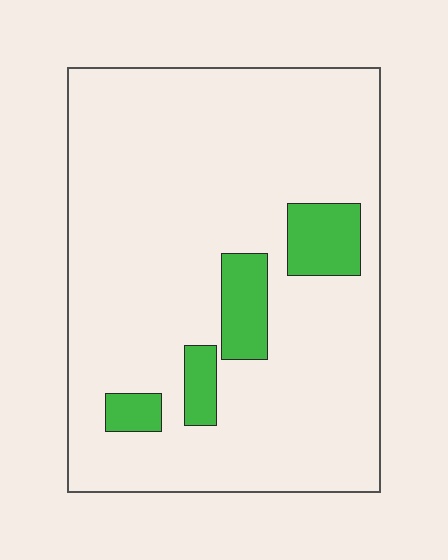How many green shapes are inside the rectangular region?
4.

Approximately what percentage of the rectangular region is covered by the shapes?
Approximately 10%.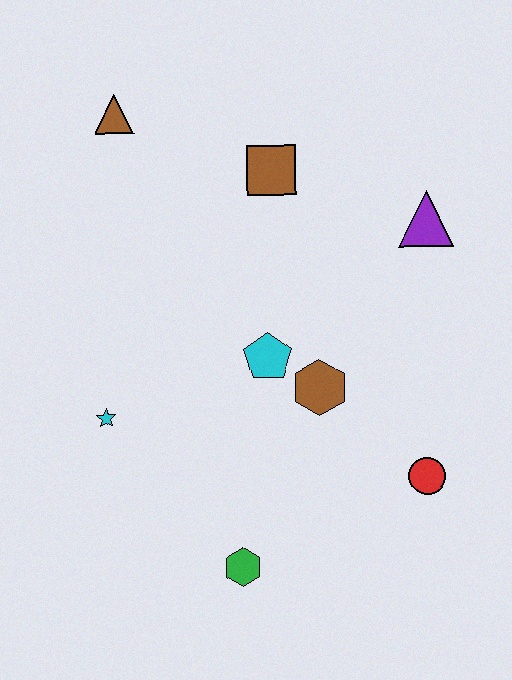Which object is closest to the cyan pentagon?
The brown hexagon is closest to the cyan pentagon.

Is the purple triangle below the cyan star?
No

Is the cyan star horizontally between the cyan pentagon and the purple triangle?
No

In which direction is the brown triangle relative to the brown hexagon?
The brown triangle is above the brown hexagon.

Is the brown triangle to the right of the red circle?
No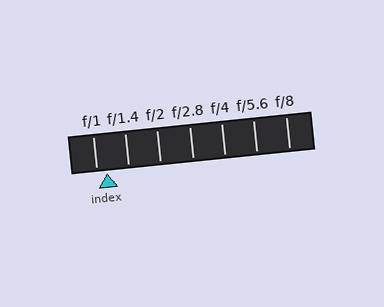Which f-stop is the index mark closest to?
The index mark is closest to f/1.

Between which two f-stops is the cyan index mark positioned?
The index mark is between f/1 and f/1.4.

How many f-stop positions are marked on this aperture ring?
There are 7 f-stop positions marked.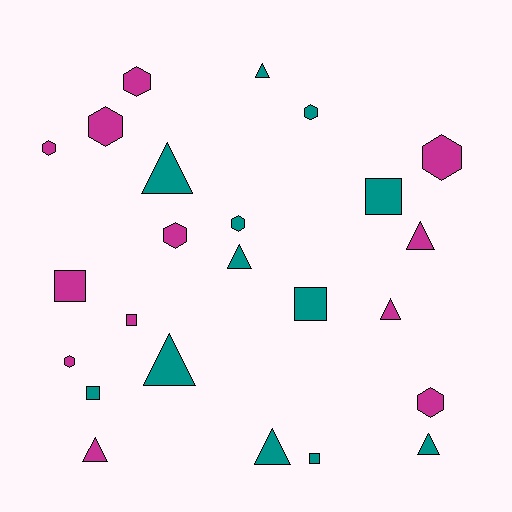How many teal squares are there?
There are 4 teal squares.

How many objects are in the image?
There are 24 objects.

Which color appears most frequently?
Magenta, with 12 objects.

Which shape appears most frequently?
Hexagon, with 9 objects.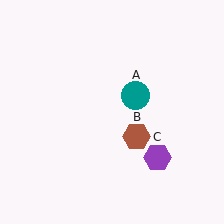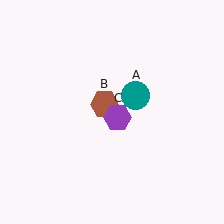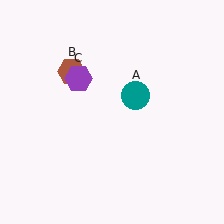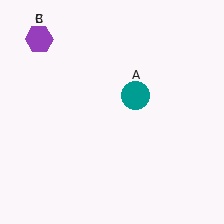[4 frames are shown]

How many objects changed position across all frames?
2 objects changed position: brown hexagon (object B), purple hexagon (object C).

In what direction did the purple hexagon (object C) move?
The purple hexagon (object C) moved up and to the left.